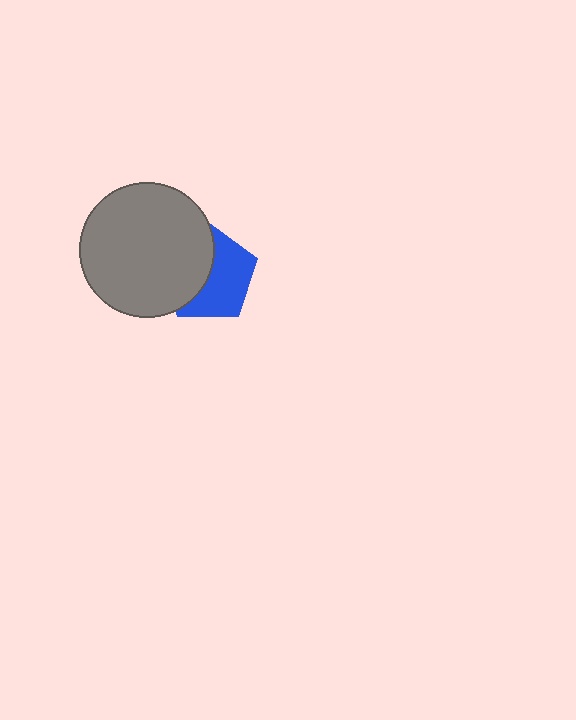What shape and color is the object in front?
The object in front is a gray circle.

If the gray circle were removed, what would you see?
You would see the complete blue pentagon.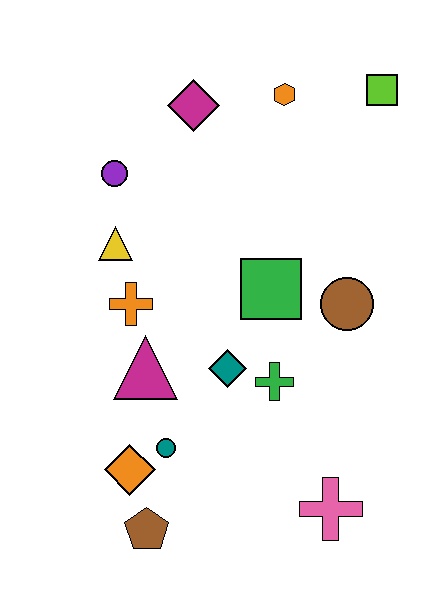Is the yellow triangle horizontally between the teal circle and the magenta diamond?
No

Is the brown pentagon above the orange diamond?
No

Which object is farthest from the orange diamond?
The lime square is farthest from the orange diamond.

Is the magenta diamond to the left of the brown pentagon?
No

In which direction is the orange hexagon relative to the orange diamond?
The orange hexagon is above the orange diamond.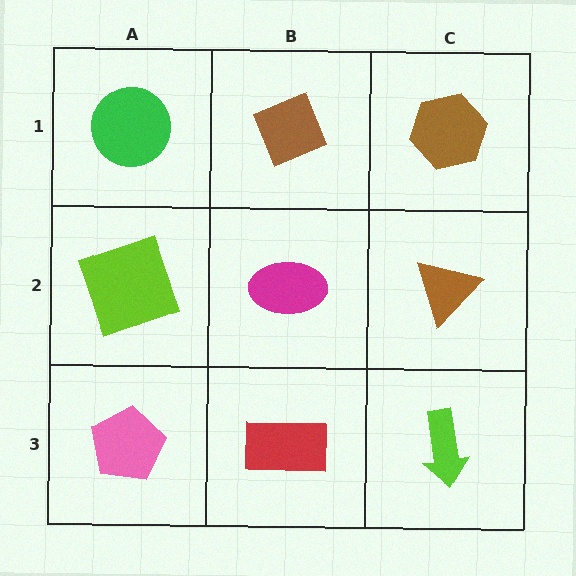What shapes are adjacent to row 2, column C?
A brown hexagon (row 1, column C), a lime arrow (row 3, column C), a magenta ellipse (row 2, column B).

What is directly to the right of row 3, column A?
A red rectangle.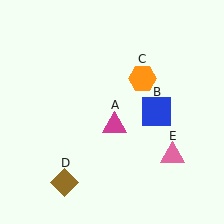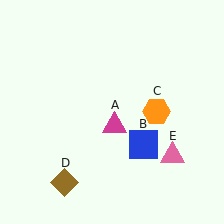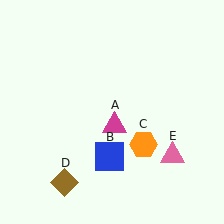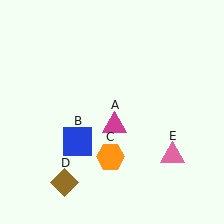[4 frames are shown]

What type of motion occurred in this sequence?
The blue square (object B), orange hexagon (object C) rotated clockwise around the center of the scene.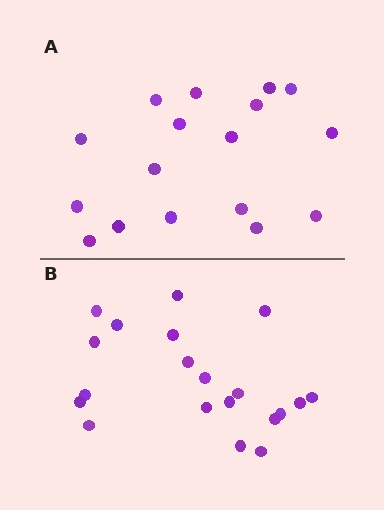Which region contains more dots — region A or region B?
Region B (the bottom region) has more dots.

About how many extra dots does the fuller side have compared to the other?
Region B has just a few more — roughly 2 or 3 more dots than region A.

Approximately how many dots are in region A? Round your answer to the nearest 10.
About 20 dots. (The exact count is 17, which rounds to 20.)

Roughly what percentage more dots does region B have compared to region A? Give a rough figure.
About 20% more.